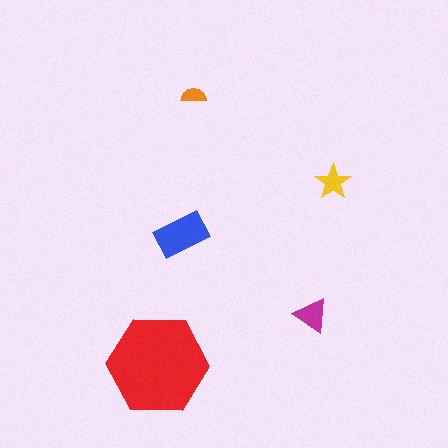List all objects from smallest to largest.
The orange semicircle, the yellow star, the magenta triangle, the blue rectangle, the red hexagon.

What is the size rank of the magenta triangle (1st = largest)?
3rd.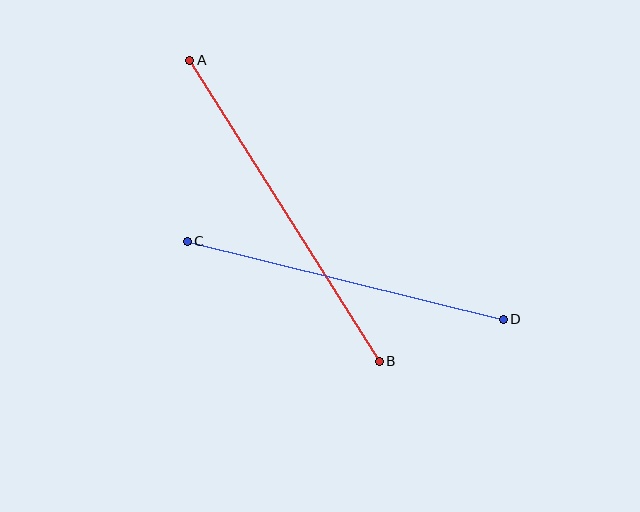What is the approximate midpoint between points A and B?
The midpoint is at approximately (285, 211) pixels.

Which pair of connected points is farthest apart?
Points A and B are farthest apart.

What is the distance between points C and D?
The distance is approximately 325 pixels.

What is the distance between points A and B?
The distance is approximately 356 pixels.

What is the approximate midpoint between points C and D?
The midpoint is at approximately (345, 280) pixels.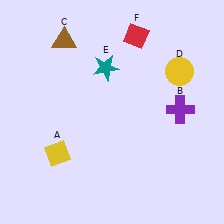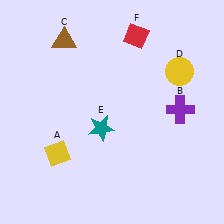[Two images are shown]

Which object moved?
The teal star (E) moved down.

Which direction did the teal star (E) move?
The teal star (E) moved down.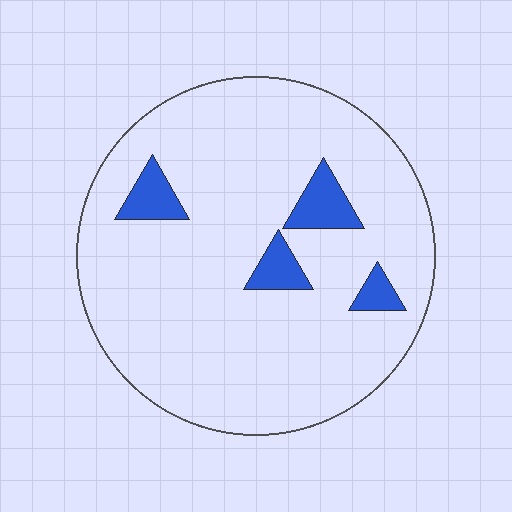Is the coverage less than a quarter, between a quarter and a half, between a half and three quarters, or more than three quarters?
Less than a quarter.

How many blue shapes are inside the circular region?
4.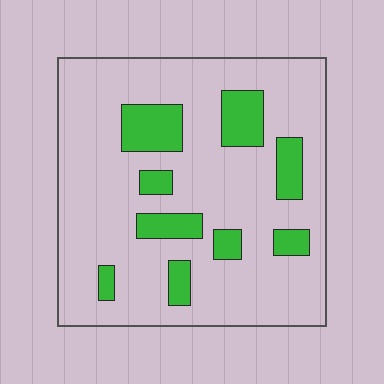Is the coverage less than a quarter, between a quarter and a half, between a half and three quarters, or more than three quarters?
Less than a quarter.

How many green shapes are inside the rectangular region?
9.